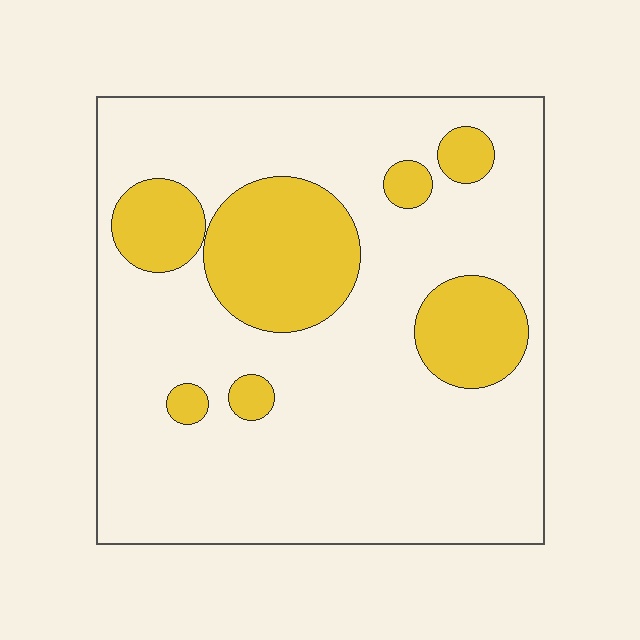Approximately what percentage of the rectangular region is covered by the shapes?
Approximately 20%.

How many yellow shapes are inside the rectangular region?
7.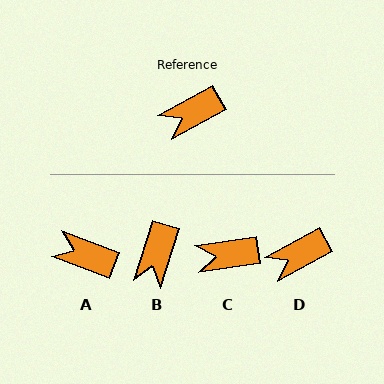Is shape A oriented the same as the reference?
No, it is off by about 49 degrees.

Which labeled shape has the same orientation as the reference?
D.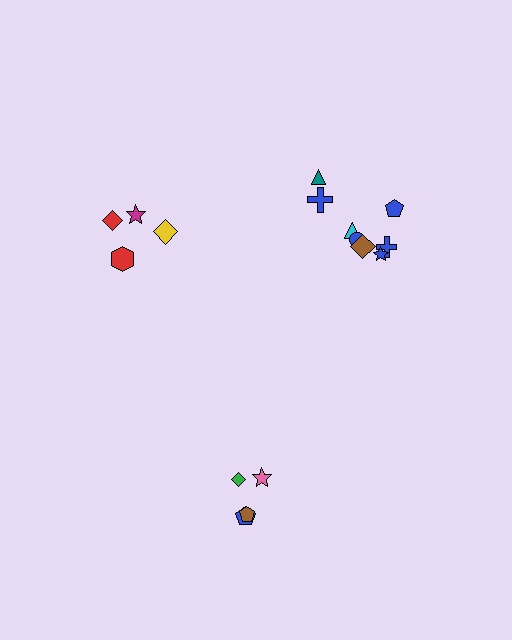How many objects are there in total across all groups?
There are 16 objects.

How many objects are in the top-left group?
There are 4 objects.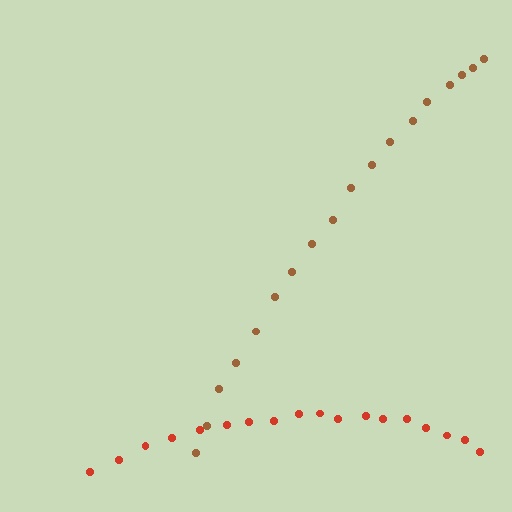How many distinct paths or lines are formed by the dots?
There are 2 distinct paths.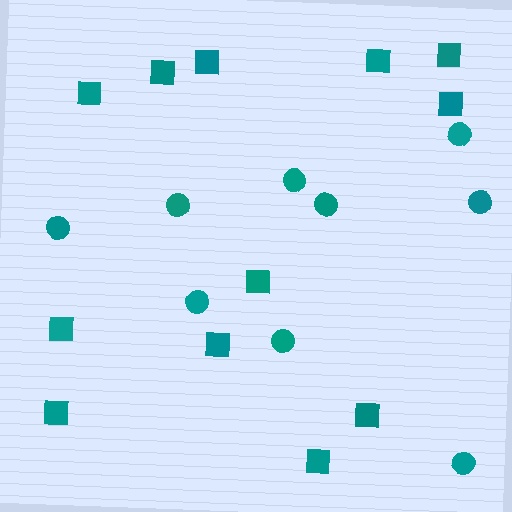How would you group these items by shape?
There are 2 groups: one group of squares (12) and one group of circles (9).